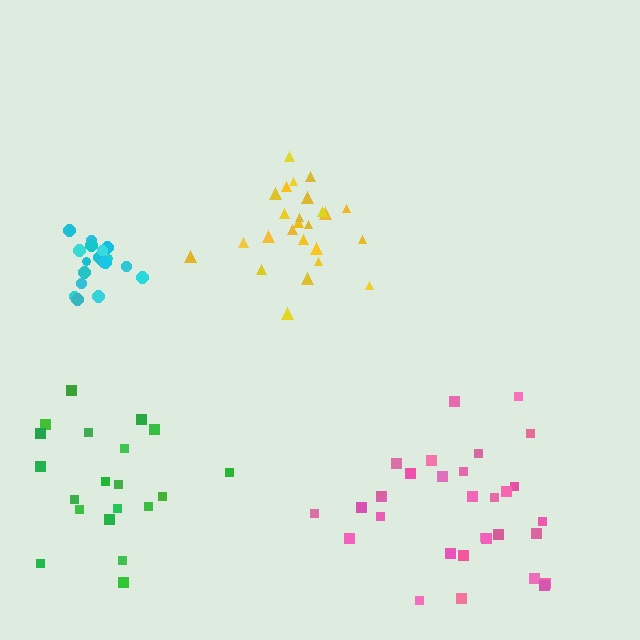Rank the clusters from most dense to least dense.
cyan, yellow, pink, green.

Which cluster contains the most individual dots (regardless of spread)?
Pink (31).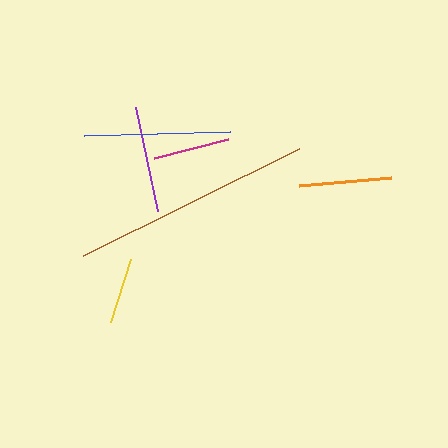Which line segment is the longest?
The brown line is the longest at approximately 241 pixels.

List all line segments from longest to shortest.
From longest to shortest: brown, blue, purple, orange, magenta, yellow.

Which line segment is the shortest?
The yellow line is the shortest at approximately 66 pixels.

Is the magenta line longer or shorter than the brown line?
The brown line is longer than the magenta line.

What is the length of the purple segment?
The purple segment is approximately 106 pixels long.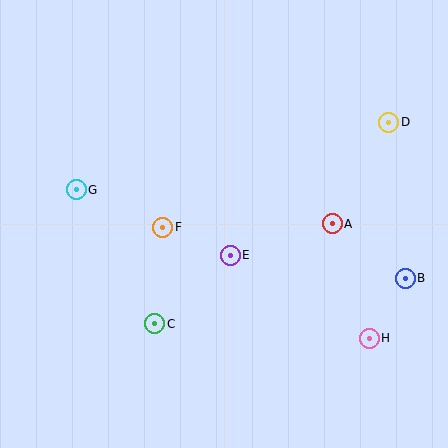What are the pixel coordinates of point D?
Point D is at (389, 122).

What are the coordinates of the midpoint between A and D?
The midpoint between A and D is at (361, 173).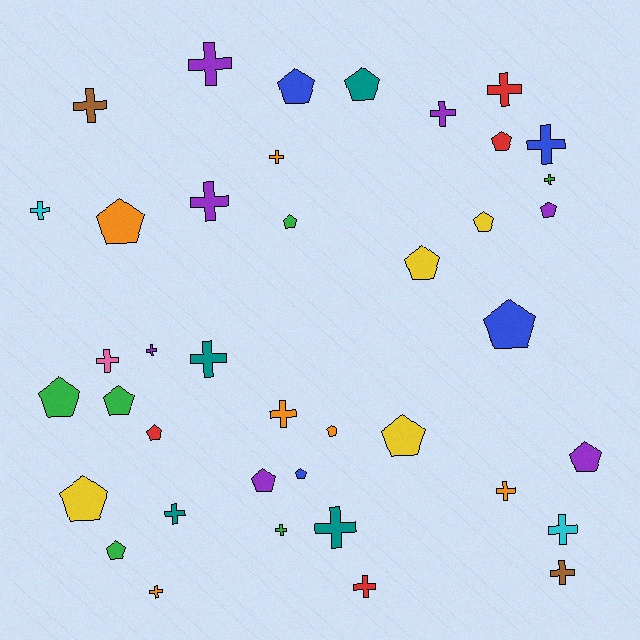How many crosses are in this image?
There are 21 crosses.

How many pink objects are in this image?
There is 1 pink object.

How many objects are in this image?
There are 40 objects.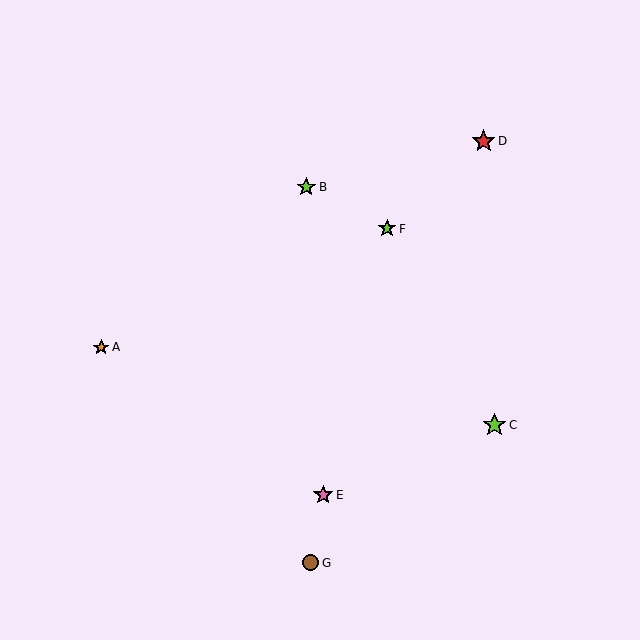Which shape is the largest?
The lime star (labeled C) is the largest.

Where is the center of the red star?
The center of the red star is at (484, 141).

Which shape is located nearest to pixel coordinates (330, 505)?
The pink star (labeled E) at (323, 495) is nearest to that location.